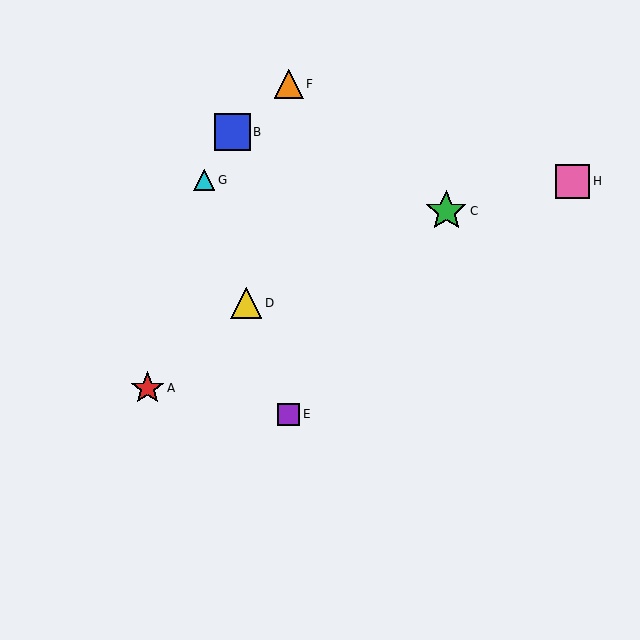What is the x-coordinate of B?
Object B is at x≈232.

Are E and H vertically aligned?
No, E is at x≈289 and H is at x≈572.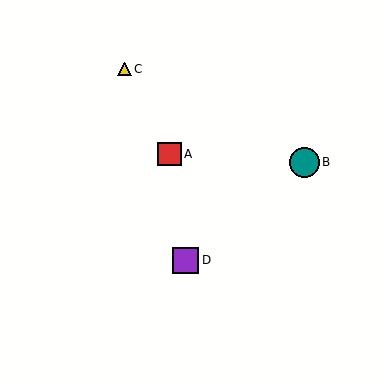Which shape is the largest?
The teal circle (labeled B) is the largest.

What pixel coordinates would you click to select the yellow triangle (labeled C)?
Click at (125, 69) to select the yellow triangle C.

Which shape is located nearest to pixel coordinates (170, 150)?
The red square (labeled A) at (169, 154) is nearest to that location.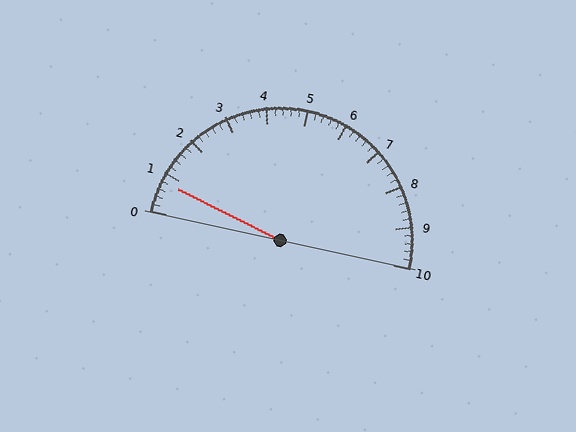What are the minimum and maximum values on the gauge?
The gauge ranges from 0 to 10.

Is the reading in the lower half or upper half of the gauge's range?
The reading is in the lower half of the range (0 to 10).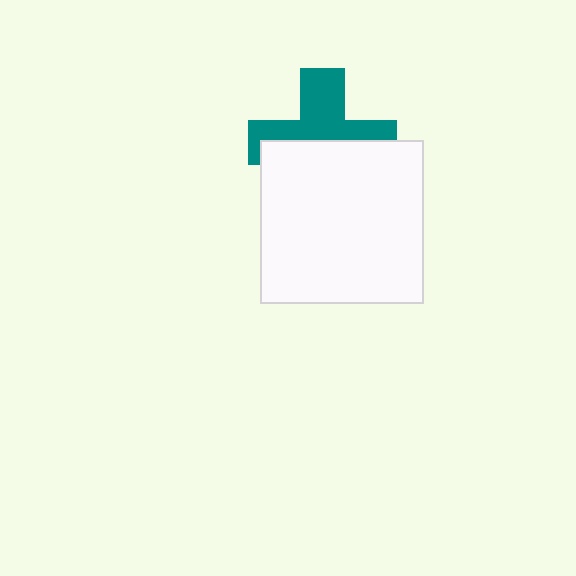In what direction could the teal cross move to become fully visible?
The teal cross could move up. That would shift it out from behind the white square entirely.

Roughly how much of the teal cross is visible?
About half of it is visible (roughly 49%).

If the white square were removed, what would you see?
You would see the complete teal cross.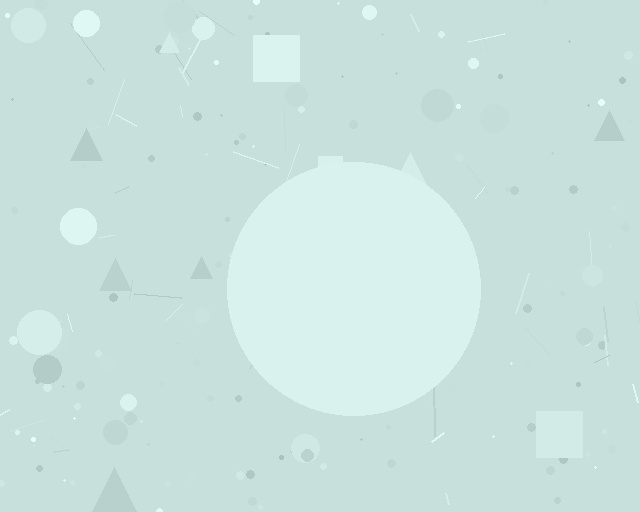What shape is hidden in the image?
A circle is hidden in the image.